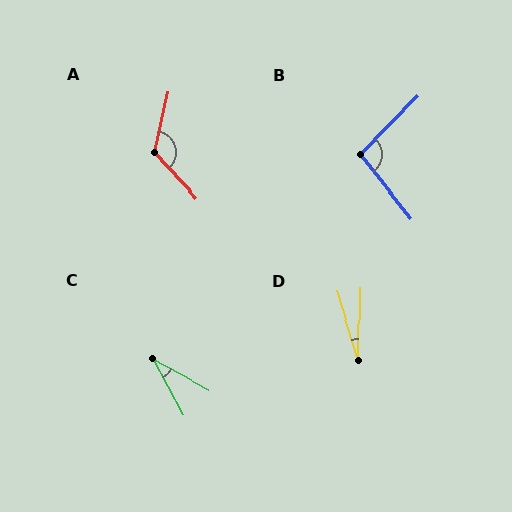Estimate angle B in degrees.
Approximately 97 degrees.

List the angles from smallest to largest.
D (18°), C (33°), B (97°), A (125°).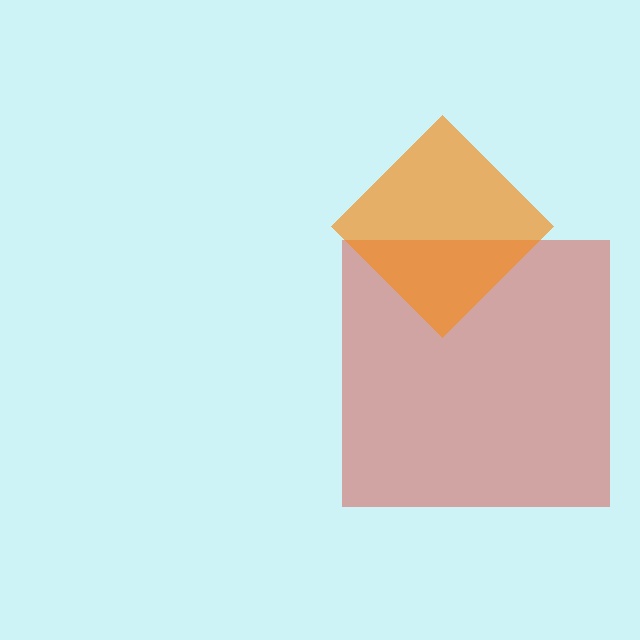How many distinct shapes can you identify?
There are 2 distinct shapes: a red square, an orange diamond.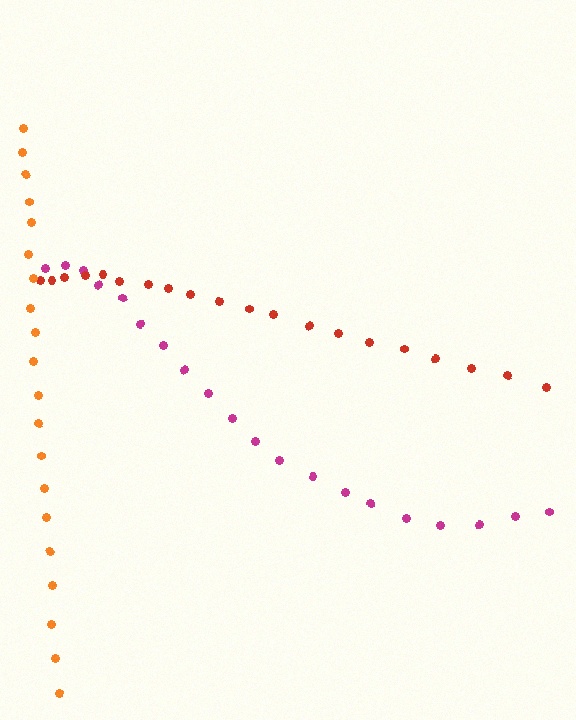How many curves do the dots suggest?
There are 3 distinct paths.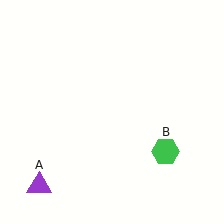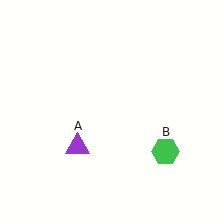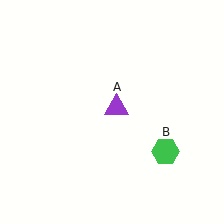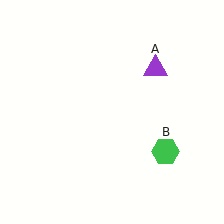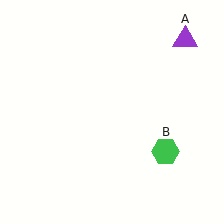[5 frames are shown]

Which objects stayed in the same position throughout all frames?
Green hexagon (object B) remained stationary.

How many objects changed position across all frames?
1 object changed position: purple triangle (object A).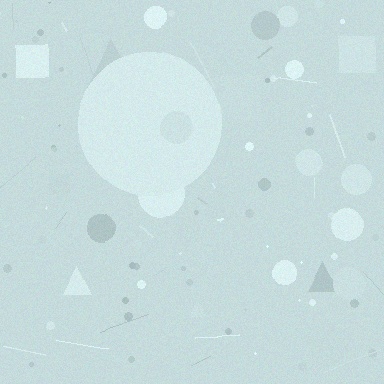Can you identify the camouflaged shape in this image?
The camouflaged shape is a circle.